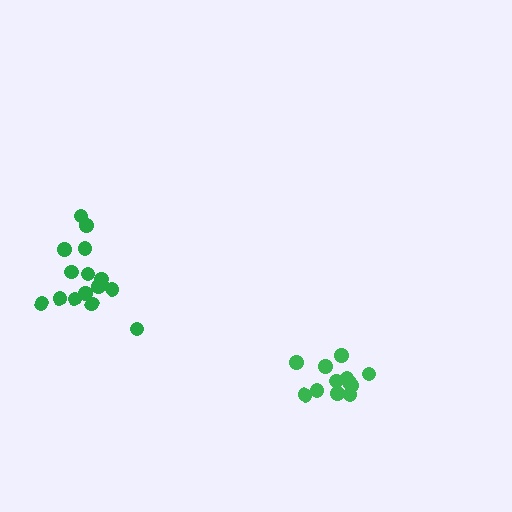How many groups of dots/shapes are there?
There are 2 groups.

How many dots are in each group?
Group 1: 13 dots, Group 2: 15 dots (28 total).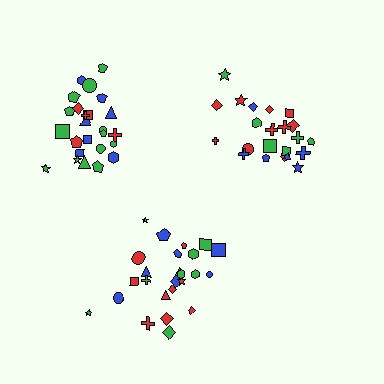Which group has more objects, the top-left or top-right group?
The top-left group.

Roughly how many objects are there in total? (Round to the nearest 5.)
Roughly 70 objects in total.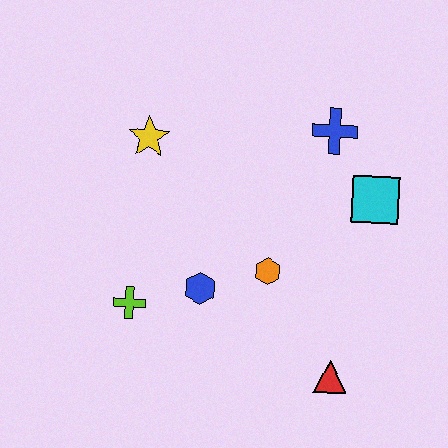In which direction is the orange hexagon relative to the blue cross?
The orange hexagon is below the blue cross.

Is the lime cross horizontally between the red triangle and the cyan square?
No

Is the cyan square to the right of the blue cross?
Yes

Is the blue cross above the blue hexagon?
Yes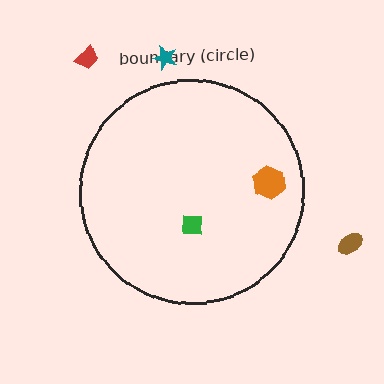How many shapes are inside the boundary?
2 inside, 3 outside.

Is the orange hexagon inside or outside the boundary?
Inside.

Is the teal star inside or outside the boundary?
Outside.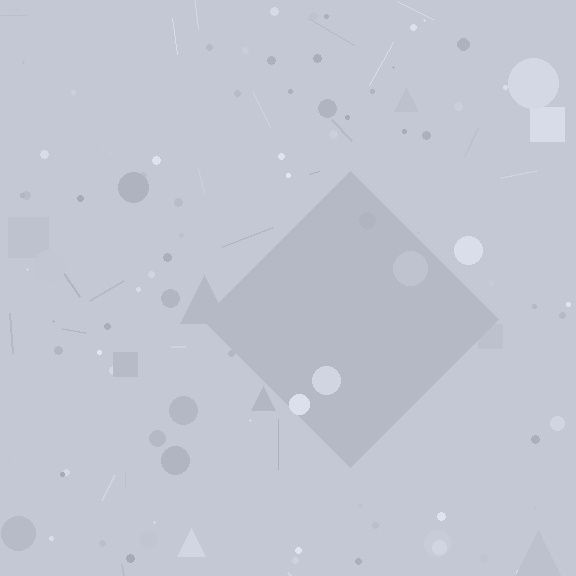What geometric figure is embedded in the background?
A diamond is embedded in the background.